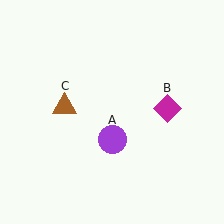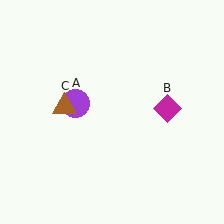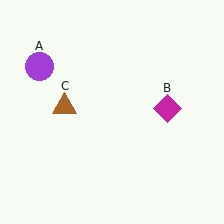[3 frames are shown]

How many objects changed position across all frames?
1 object changed position: purple circle (object A).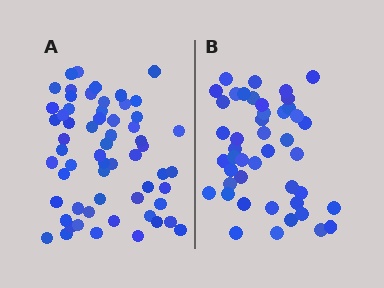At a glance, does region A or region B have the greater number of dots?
Region A (the left region) has more dots.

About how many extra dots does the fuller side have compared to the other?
Region A has approximately 15 more dots than region B.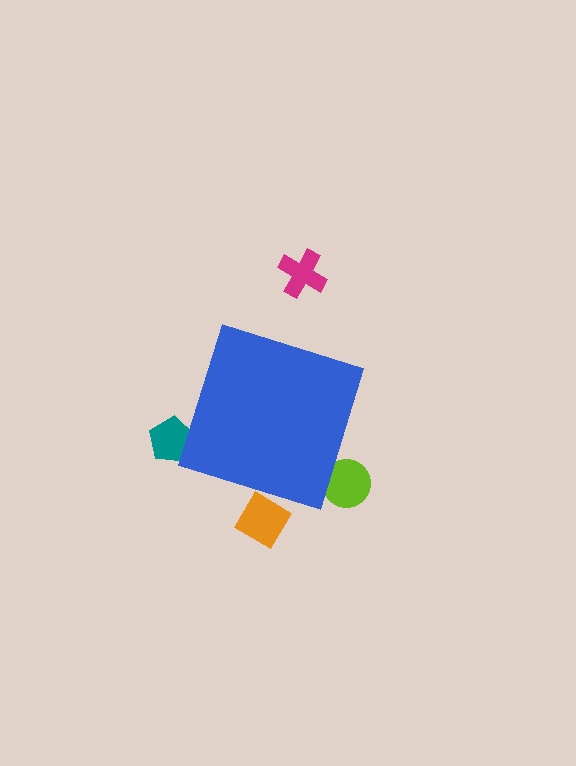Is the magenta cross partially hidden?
No, the magenta cross is fully visible.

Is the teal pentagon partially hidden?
Yes, the teal pentagon is partially hidden behind the blue diamond.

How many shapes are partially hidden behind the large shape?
3 shapes are partially hidden.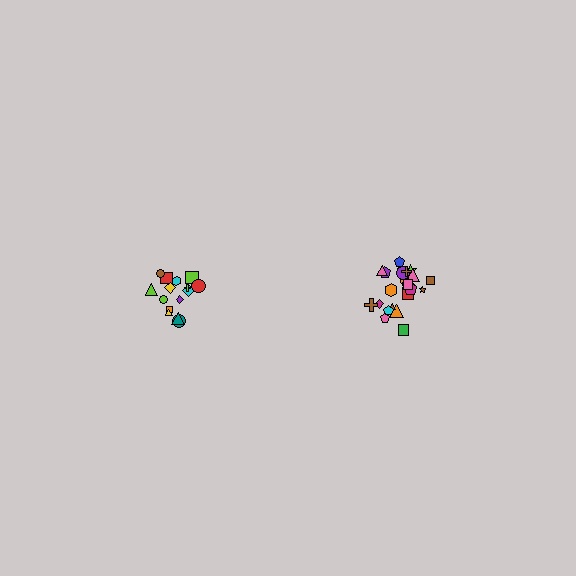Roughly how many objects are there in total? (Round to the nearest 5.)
Roughly 40 objects in total.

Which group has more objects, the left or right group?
The right group.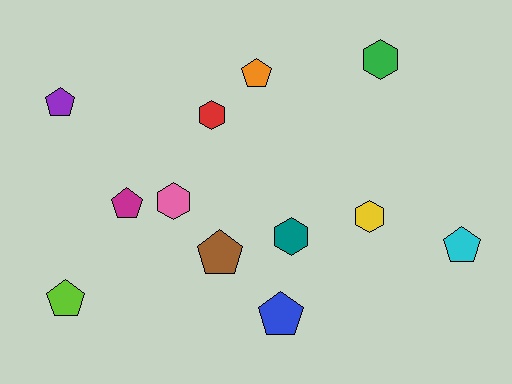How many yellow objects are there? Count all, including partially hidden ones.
There is 1 yellow object.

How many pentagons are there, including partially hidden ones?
There are 7 pentagons.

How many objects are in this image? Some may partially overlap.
There are 12 objects.